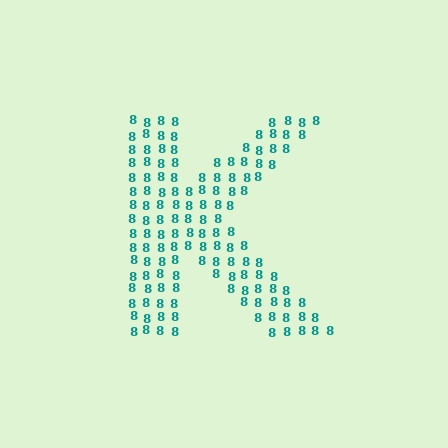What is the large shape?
The large shape is the letter K.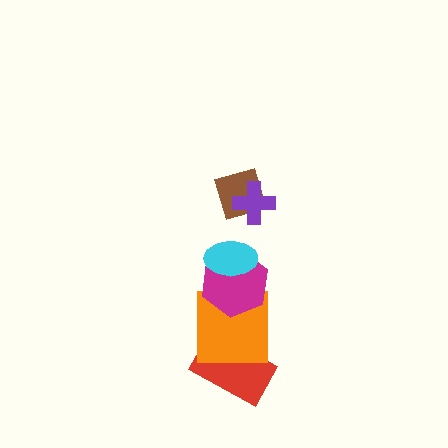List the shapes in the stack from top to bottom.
From top to bottom: the purple cross, the brown diamond, the cyan ellipse, the magenta hexagon, the orange square, the red rectangle.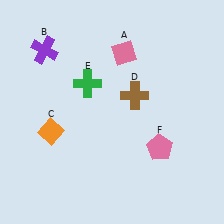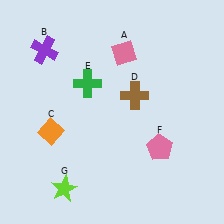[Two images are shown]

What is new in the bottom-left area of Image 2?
A lime star (G) was added in the bottom-left area of Image 2.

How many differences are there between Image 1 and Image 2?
There is 1 difference between the two images.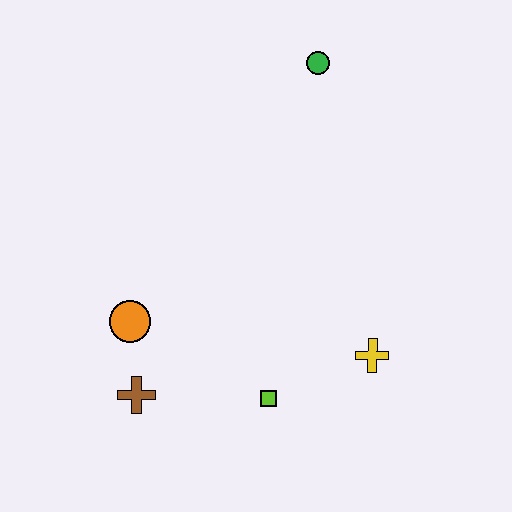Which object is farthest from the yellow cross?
The green circle is farthest from the yellow cross.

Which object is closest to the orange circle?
The brown cross is closest to the orange circle.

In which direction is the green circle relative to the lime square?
The green circle is above the lime square.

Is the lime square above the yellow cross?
No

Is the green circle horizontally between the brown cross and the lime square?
No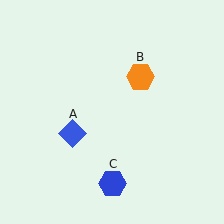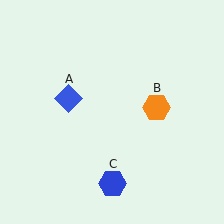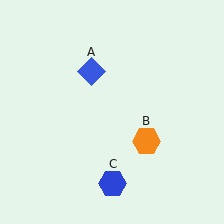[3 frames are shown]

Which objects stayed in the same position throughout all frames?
Blue hexagon (object C) remained stationary.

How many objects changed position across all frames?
2 objects changed position: blue diamond (object A), orange hexagon (object B).